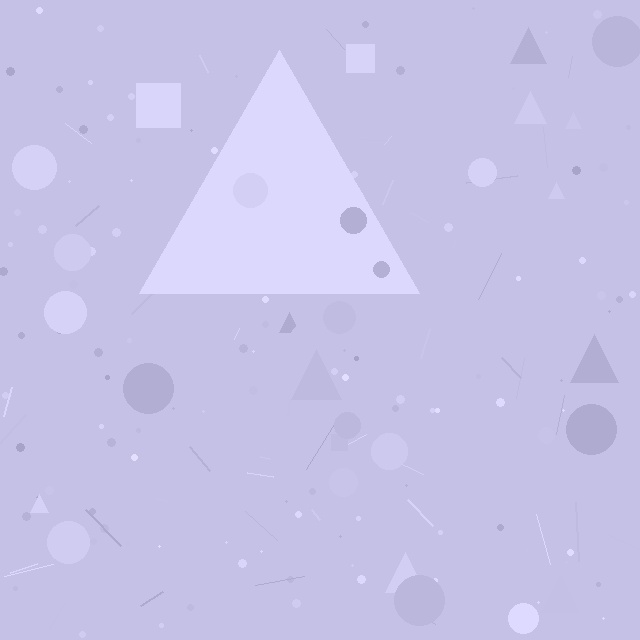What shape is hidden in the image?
A triangle is hidden in the image.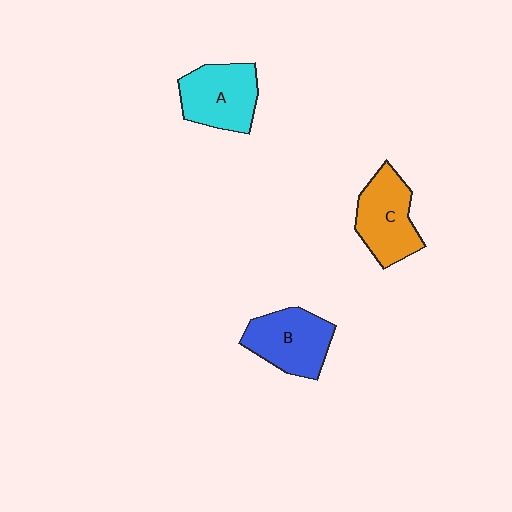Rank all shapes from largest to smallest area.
From largest to smallest: B (blue), A (cyan), C (orange).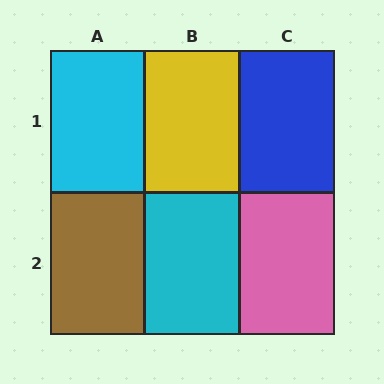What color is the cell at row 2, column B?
Cyan.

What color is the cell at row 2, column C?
Pink.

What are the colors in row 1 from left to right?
Cyan, yellow, blue.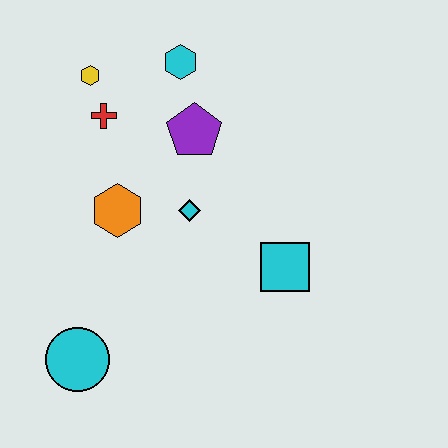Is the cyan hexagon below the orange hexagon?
No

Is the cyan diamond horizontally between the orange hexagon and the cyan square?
Yes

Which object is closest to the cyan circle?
The orange hexagon is closest to the cyan circle.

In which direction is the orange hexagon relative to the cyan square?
The orange hexagon is to the left of the cyan square.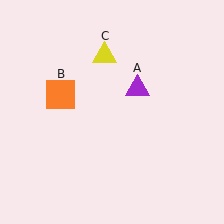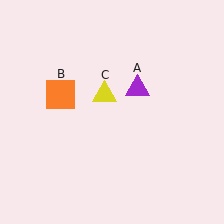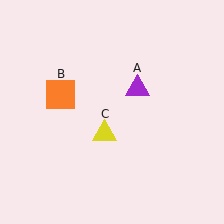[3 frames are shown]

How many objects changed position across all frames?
1 object changed position: yellow triangle (object C).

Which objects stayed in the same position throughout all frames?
Purple triangle (object A) and orange square (object B) remained stationary.